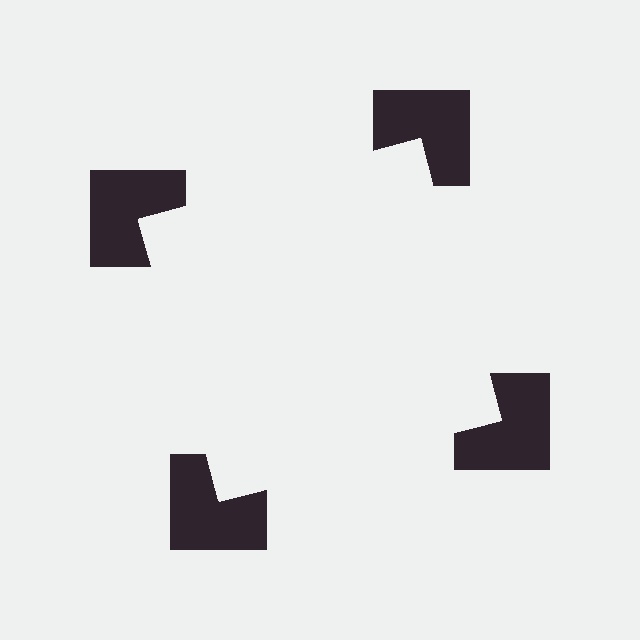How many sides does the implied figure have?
4 sides.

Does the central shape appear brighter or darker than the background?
It typically appears slightly brighter than the background, even though no actual brightness change is drawn.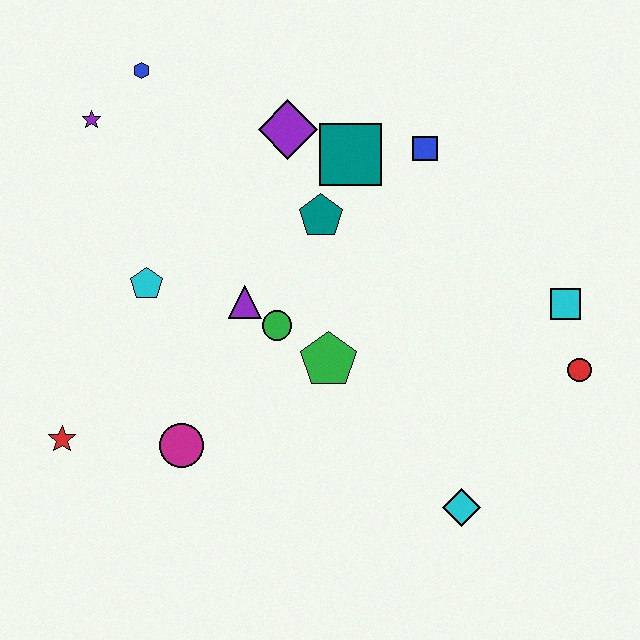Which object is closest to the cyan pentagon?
The purple triangle is closest to the cyan pentagon.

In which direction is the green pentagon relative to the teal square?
The green pentagon is below the teal square.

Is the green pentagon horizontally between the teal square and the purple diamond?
Yes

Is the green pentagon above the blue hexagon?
No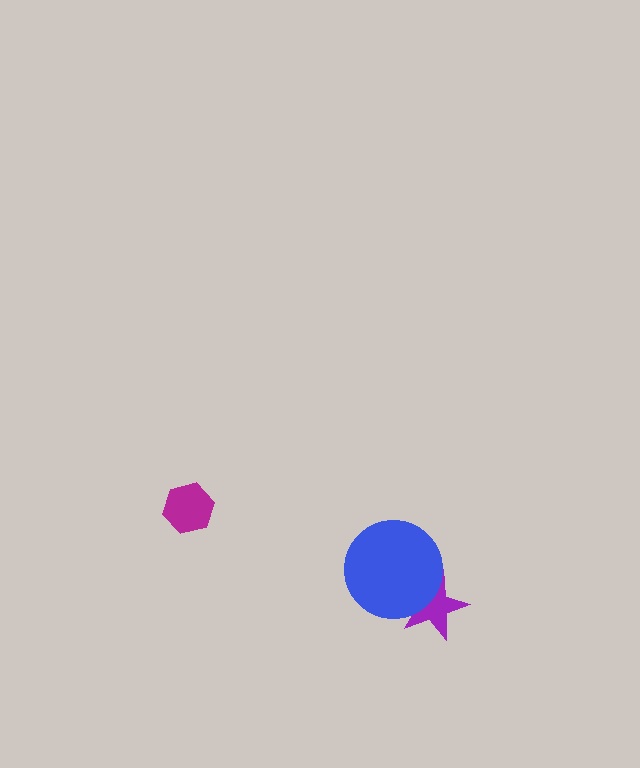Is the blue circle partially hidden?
No, no other shape covers it.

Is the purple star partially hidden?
Yes, it is partially covered by another shape.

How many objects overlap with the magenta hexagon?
0 objects overlap with the magenta hexagon.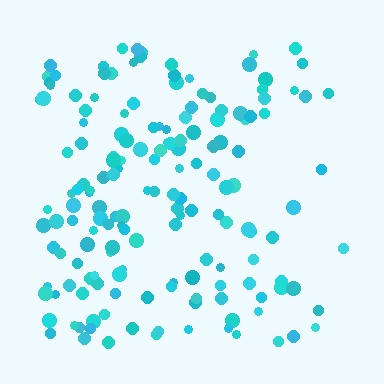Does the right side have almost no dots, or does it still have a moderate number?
Still a moderate number, just noticeably fewer than the left.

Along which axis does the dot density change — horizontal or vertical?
Horizontal.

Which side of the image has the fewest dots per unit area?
The right.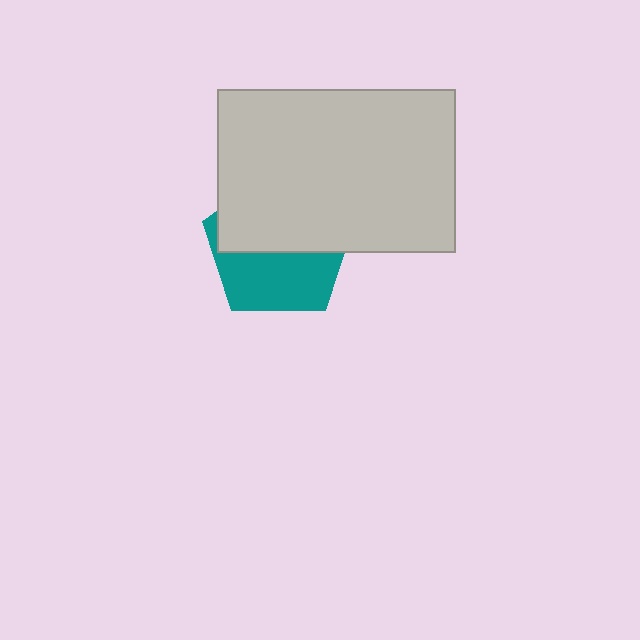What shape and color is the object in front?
The object in front is a light gray rectangle.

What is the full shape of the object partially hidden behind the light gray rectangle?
The partially hidden object is a teal pentagon.